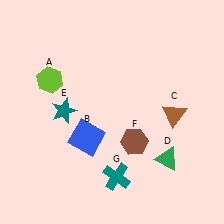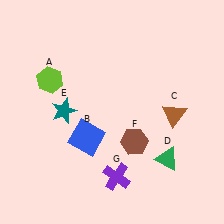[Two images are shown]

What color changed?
The cross (G) changed from teal in Image 1 to purple in Image 2.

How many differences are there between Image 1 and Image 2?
There is 1 difference between the two images.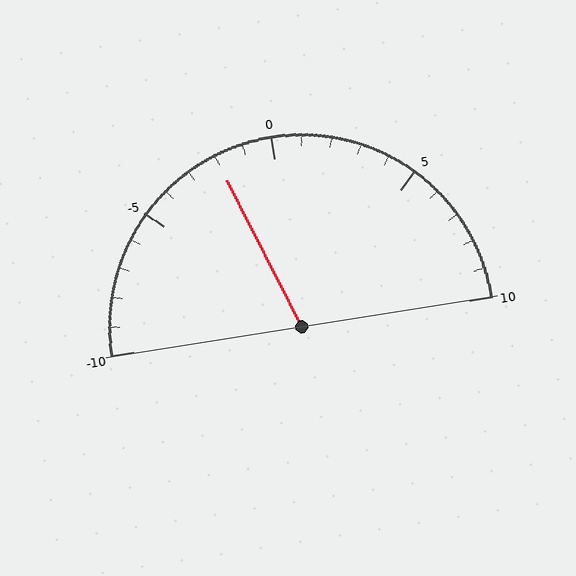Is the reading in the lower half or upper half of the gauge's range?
The reading is in the lower half of the range (-10 to 10).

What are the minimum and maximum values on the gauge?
The gauge ranges from -10 to 10.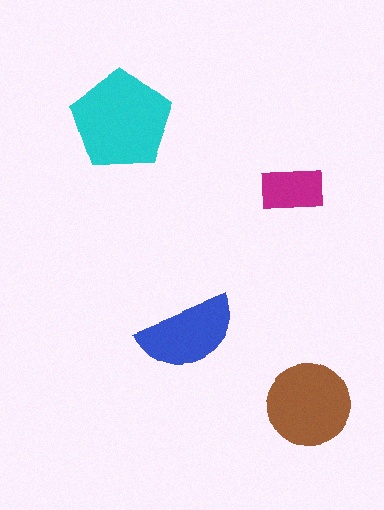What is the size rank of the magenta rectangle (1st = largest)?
4th.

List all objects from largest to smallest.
The cyan pentagon, the brown circle, the blue semicircle, the magenta rectangle.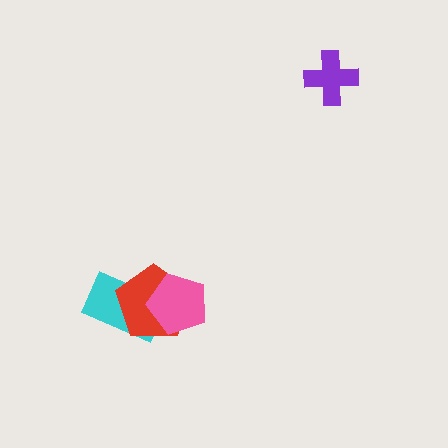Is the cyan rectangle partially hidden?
Yes, it is partially covered by another shape.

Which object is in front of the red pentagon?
The pink pentagon is in front of the red pentagon.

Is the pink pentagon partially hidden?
No, no other shape covers it.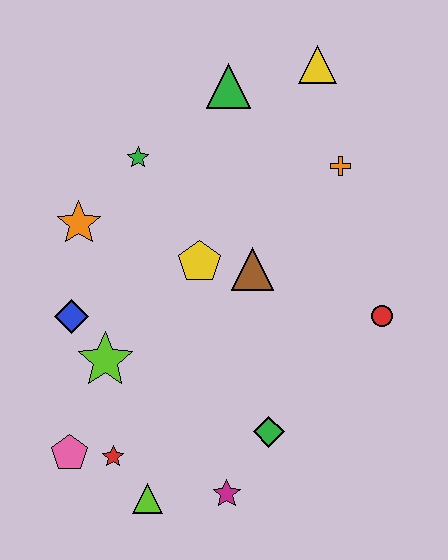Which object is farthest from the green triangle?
The lime triangle is farthest from the green triangle.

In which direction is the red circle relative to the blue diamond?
The red circle is to the right of the blue diamond.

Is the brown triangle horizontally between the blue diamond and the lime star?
No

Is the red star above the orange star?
No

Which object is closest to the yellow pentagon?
The brown triangle is closest to the yellow pentagon.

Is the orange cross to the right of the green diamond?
Yes